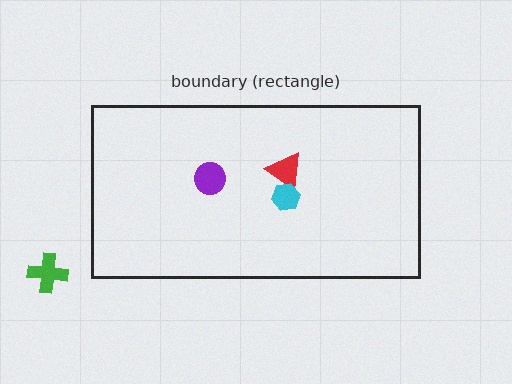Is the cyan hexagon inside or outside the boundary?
Inside.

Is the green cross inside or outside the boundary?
Outside.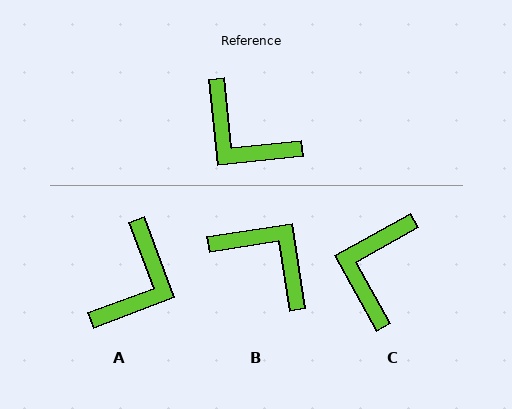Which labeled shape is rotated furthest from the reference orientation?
B, about 177 degrees away.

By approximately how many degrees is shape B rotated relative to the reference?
Approximately 177 degrees clockwise.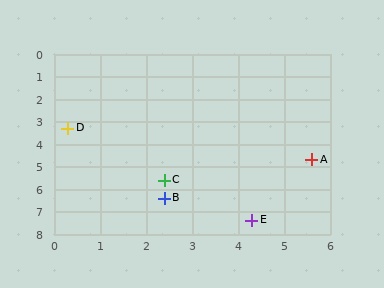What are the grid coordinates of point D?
Point D is at approximately (0.3, 3.3).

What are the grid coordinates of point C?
Point C is at approximately (2.4, 5.6).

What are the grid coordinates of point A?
Point A is at approximately (5.6, 4.7).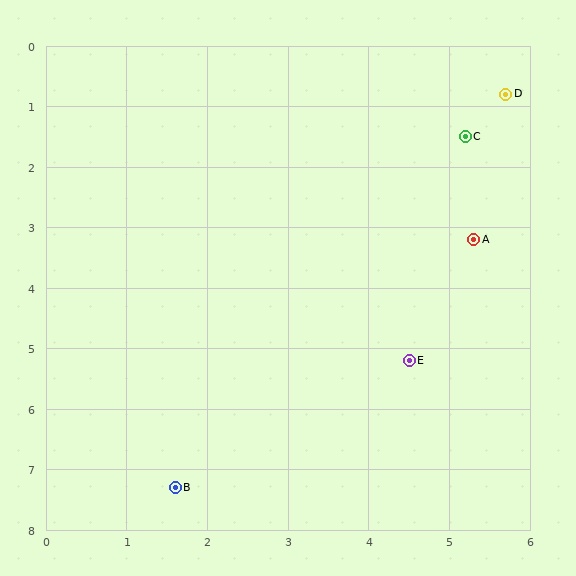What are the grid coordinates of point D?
Point D is at approximately (5.7, 0.8).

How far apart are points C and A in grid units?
Points C and A are about 1.7 grid units apart.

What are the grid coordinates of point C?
Point C is at approximately (5.2, 1.5).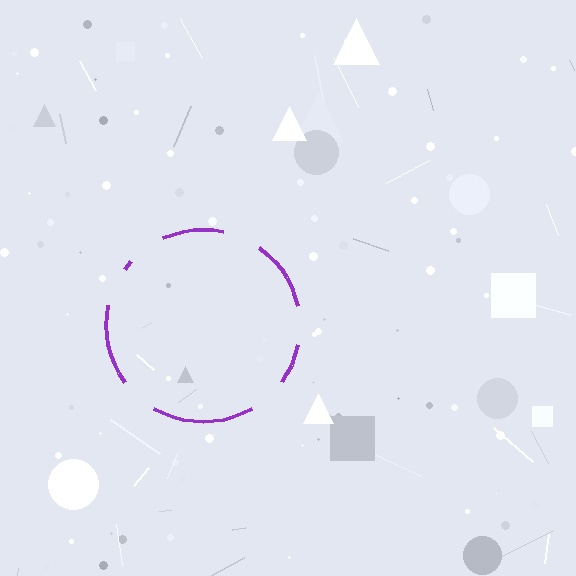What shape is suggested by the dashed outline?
The dashed outline suggests a circle.